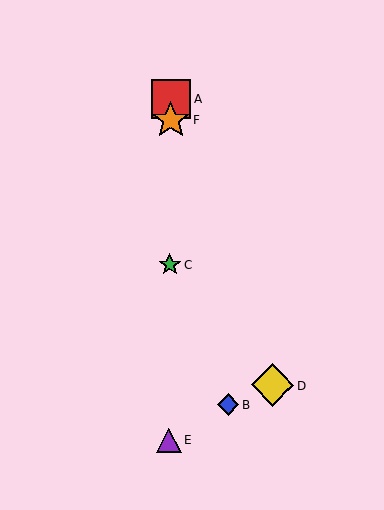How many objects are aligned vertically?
4 objects (A, C, E, F) are aligned vertically.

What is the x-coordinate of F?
Object F is at x≈171.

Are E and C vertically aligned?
Yes, both are at x≈169.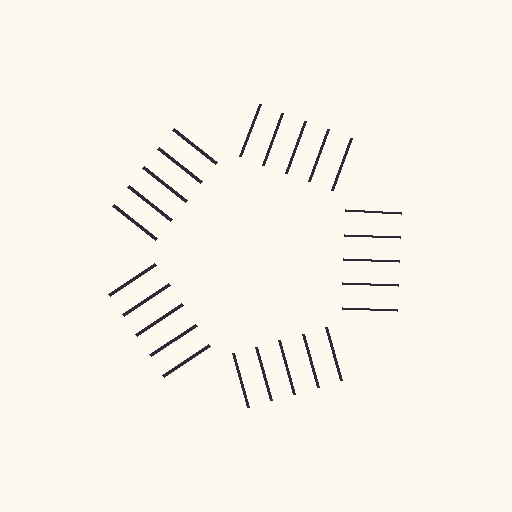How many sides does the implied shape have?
5 sides — the line-ends trace a pentagon.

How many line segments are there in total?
25 — 5 along each of the 5 edges.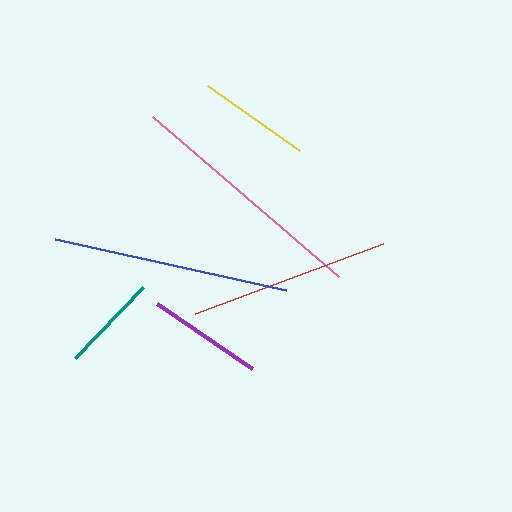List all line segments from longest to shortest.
From longest to shortest: pink, blue, red, purple, yellow, teal.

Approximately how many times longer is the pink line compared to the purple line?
The pink line is approximately 2.1 times the length of the purple line.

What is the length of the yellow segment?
The yellow segment is approximately 113 pixels long.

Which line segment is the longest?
The pink line is the longest at approximately 245 pixels.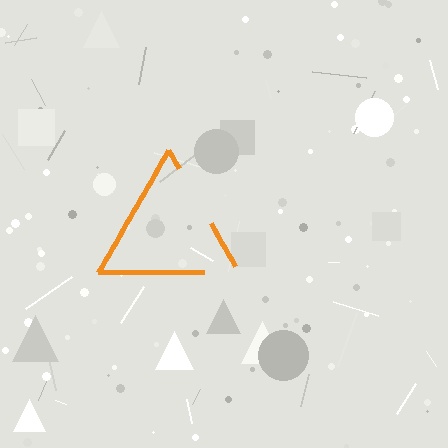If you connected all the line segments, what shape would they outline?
They would outline a triangle.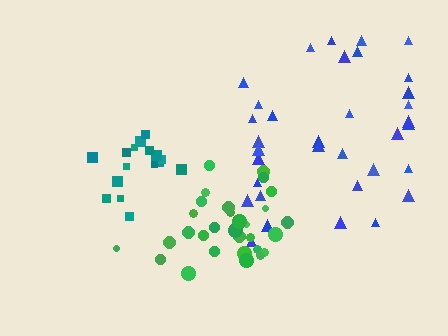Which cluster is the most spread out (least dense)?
Blue.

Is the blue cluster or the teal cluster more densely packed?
Teal.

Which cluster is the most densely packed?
Teal.